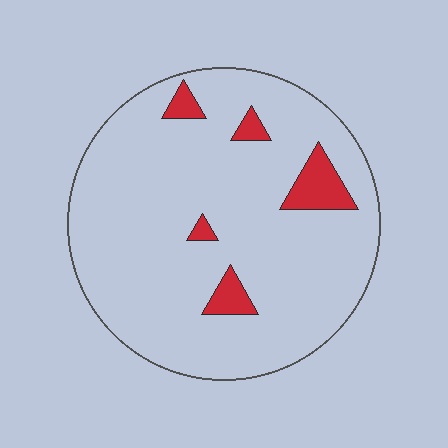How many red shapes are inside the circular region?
5.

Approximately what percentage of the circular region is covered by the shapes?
Approximately 10%.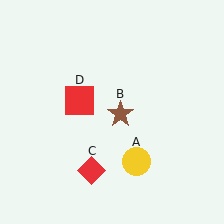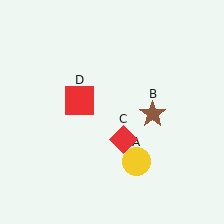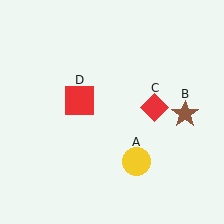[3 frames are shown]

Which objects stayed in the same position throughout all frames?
Yellow circle (object A) and red square (object D) remained stationary.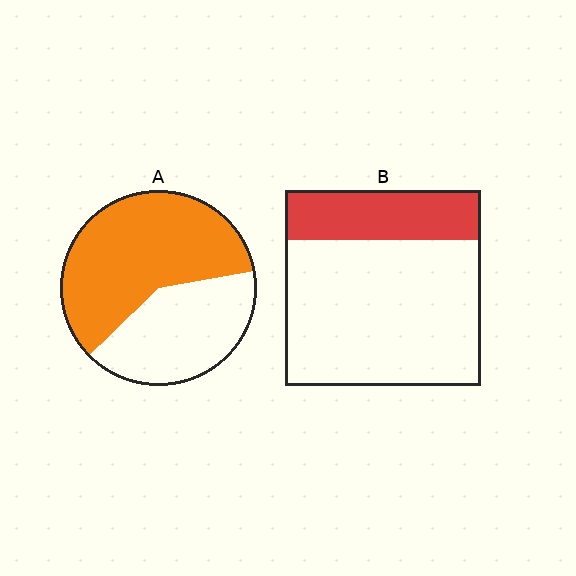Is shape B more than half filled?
No.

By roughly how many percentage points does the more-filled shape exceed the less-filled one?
By roughly 35 percentage points (A over B).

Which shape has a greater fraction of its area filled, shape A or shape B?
Shape A.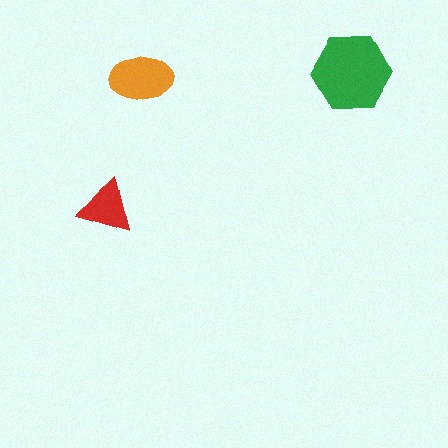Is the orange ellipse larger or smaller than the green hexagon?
Smaller.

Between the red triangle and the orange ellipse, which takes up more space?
The orange ellipse.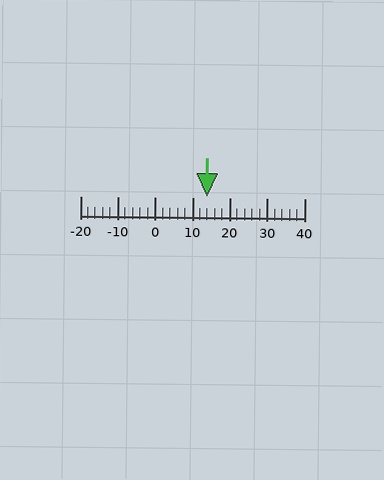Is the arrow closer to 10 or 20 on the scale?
The arrow is closer to 10.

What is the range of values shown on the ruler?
The ruler shows values from -20 to 40.